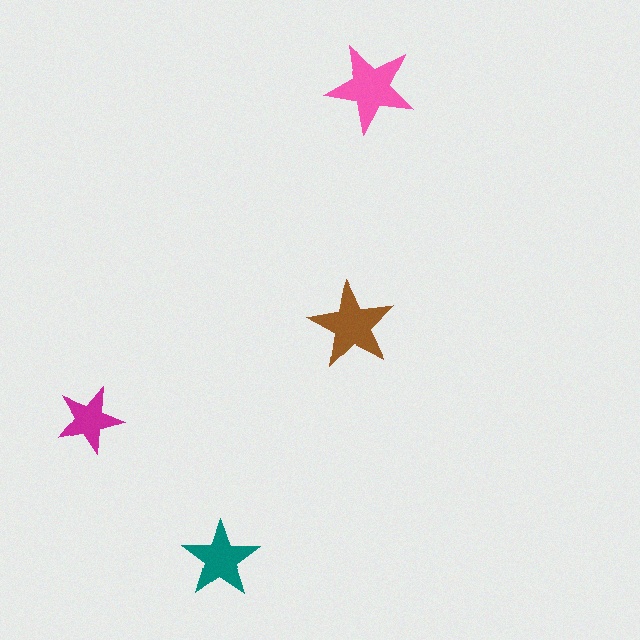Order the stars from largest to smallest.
the pink one, the brown one, the teal one, the magenta one.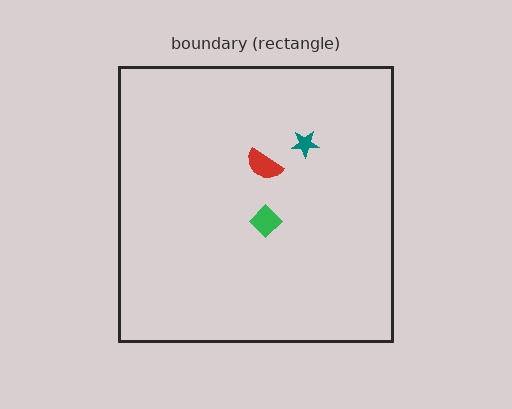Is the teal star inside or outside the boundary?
Inside.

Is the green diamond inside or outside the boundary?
Inside.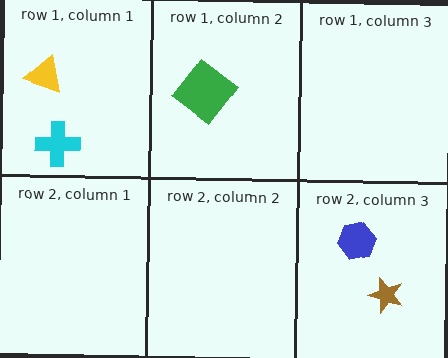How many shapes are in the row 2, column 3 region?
2.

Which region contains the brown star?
The row 2, column 3 region.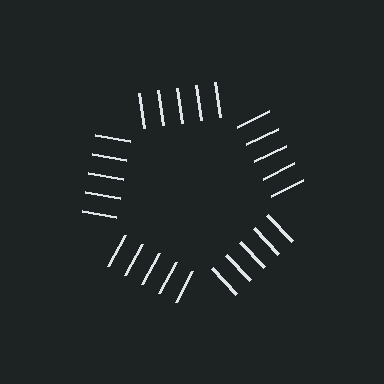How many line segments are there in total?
25 — 5 along each of the 5 edges.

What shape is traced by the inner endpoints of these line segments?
An illusory pentagon — the line segments terminate on its edges but no continuous stroke is drawn.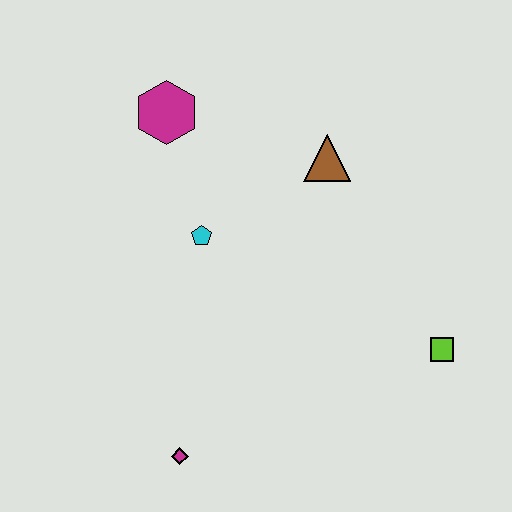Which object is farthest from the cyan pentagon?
The lime square is farthest from the cyan pentagon.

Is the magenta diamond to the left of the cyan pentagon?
Yes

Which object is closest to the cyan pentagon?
The magenta hexagon is closest to the cyan pentagon.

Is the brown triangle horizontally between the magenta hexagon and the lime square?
Yes